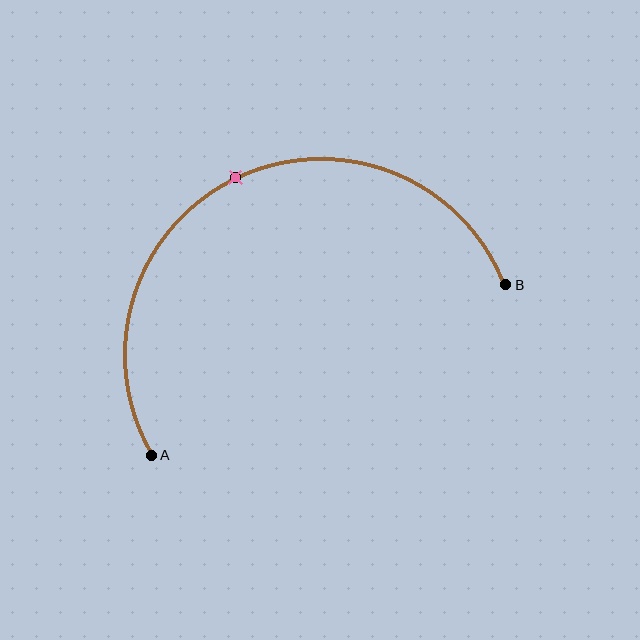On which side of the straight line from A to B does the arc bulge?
The arc bulges above the straight line connecting A and B.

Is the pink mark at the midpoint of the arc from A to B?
Yes. The pink mark lies on the arc at equal arc-length from both A and B — it is the arc midpoint.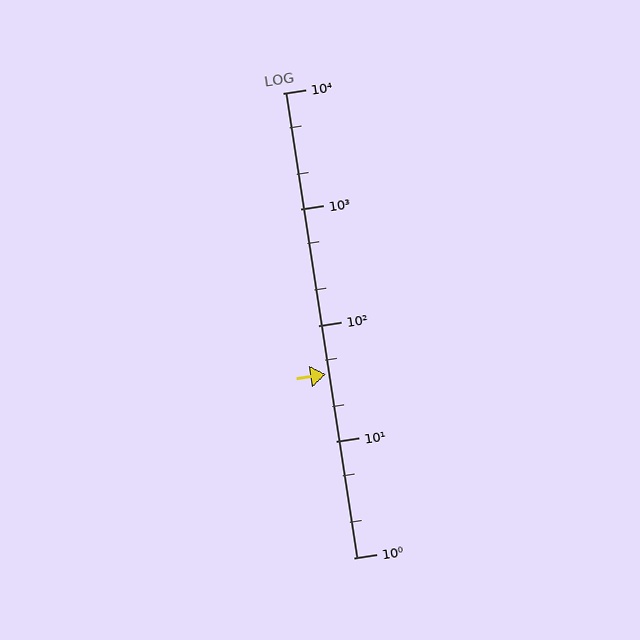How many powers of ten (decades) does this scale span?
The scale spans 4 decades, from 1 to 10000.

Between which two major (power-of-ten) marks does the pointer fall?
The pointer is between 10 and 100.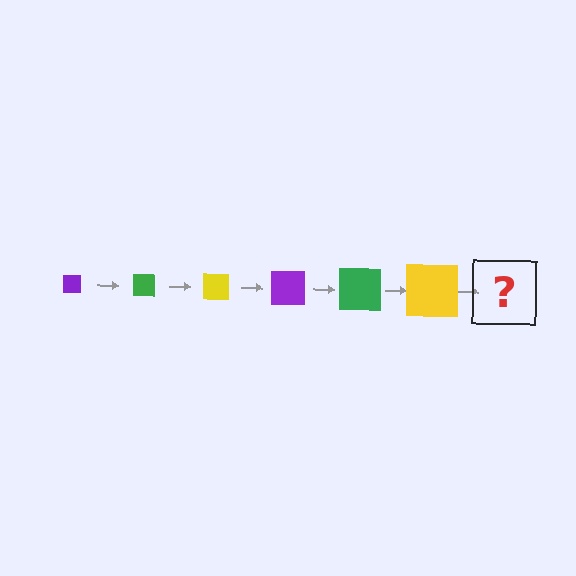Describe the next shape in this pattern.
It should be a purple square, larger than the previous one.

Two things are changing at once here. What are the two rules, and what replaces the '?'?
The two rules are that the square grows larger each step and the color cycles through purple, green, and yellow. The '?' should be a purple square, larger than the previous one.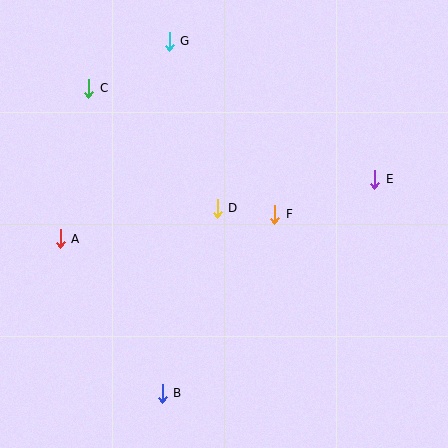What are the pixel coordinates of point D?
Point D is at (217, 208).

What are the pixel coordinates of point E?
Point E is at (375, 179).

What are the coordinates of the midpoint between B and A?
The midpoint between B and A is at (111, 316).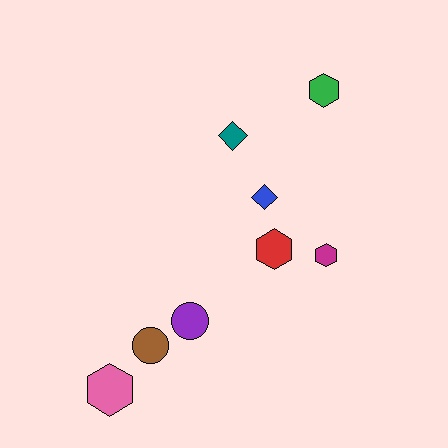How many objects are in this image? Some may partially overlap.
There are 8 objects.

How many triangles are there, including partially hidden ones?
There are no triangles.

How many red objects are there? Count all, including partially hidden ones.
There is 1 red object.